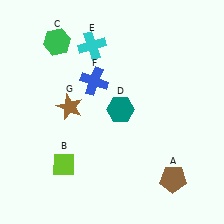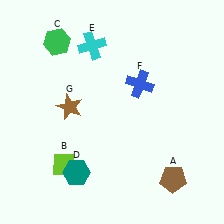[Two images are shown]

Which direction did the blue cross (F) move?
The blue cross (F) moved right.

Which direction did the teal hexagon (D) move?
The teal hexagon (D) moved down.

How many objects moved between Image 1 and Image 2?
2 objects moved between the two images.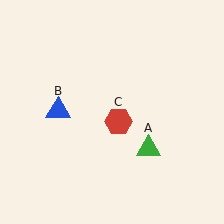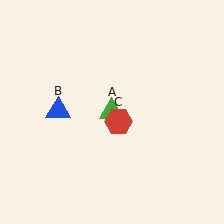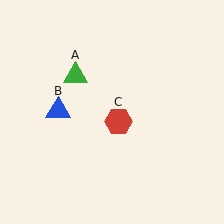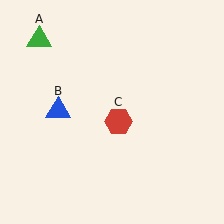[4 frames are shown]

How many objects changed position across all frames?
1 object changed position: green triangle (object A).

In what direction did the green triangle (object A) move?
The green triangle (object A) moved up and to the left.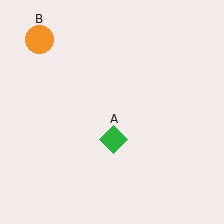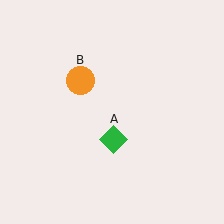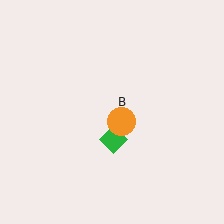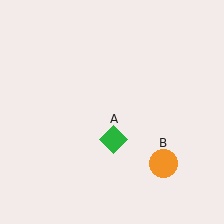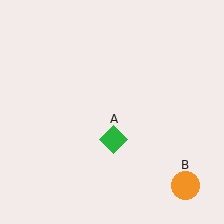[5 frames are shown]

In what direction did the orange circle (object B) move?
The orange circle (object B) moved down and to the right.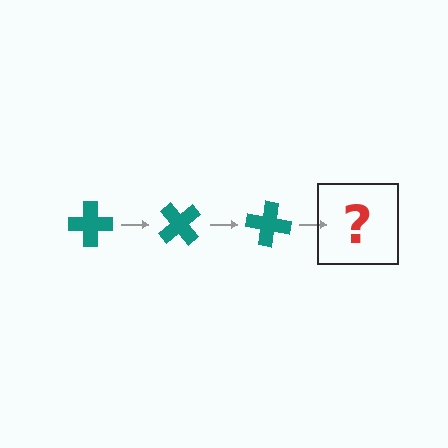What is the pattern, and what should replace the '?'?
The pattern is that the cross rotates 50 degrees each step. The '?' should be a teal cross rotated 150 degrees.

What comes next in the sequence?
The next element should be a teal cross rotated 150 degrees.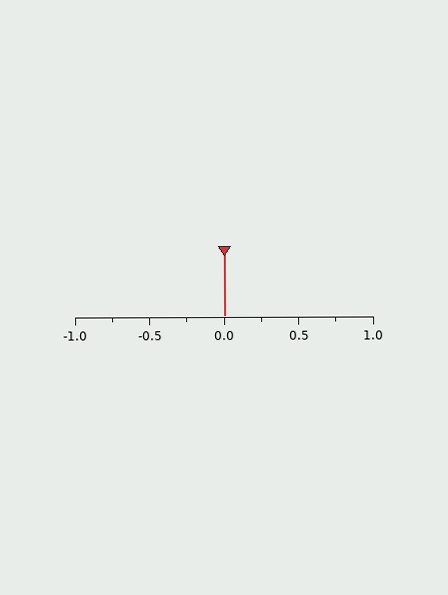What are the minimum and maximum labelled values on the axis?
The axis runs from -1.0 to 1.0.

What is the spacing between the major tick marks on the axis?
The major ticks are spaced 0.5 apart.